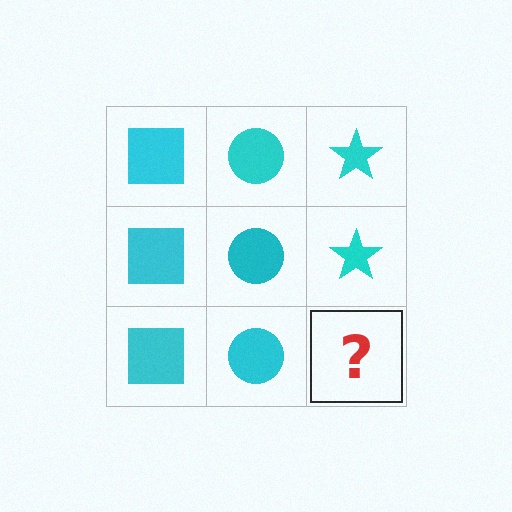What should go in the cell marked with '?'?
The missing cell should contain a cyan star.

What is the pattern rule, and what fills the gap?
The rule is that each column has a consistent shape. The gap should be filled with a cyan star.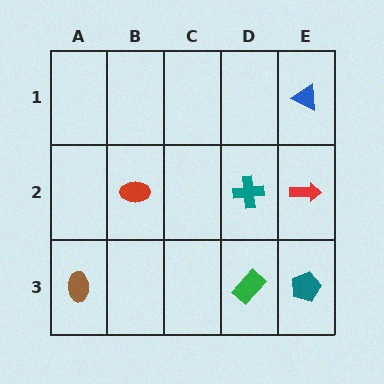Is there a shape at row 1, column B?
No, that cell is empty.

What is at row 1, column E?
A blue triangle.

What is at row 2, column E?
A red arrow.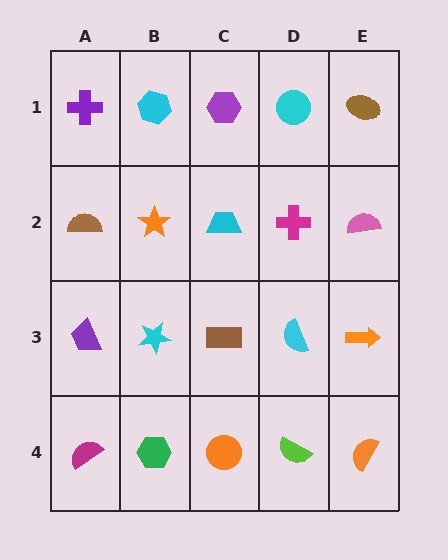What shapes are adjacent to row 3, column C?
A cyan trapezoid (row 2, column C), an orange circle (row 4, column C), a cyan star (row 3, column B), a cyan semicircle (row 3, column D).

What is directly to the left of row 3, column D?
A brown rectangle.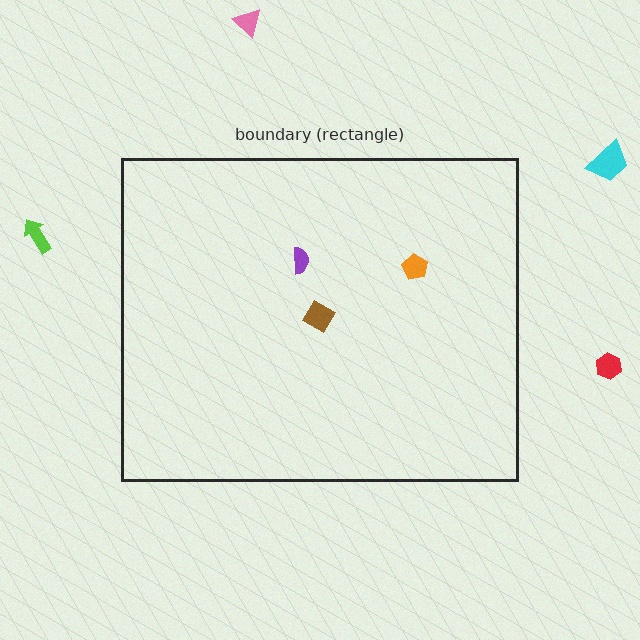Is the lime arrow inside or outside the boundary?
Outside.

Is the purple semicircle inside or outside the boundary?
Inside.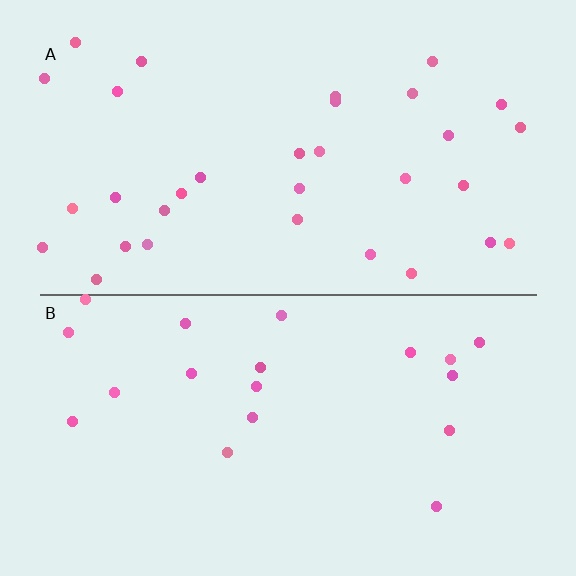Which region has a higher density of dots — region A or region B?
A (the top).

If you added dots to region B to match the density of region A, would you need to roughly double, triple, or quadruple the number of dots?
Approximately double.